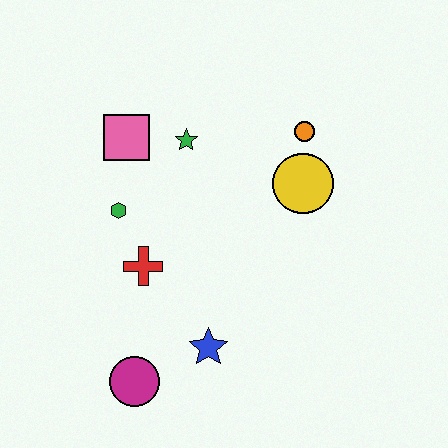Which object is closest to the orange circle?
The yellow circle is closest to the orange circle.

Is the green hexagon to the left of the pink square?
Yes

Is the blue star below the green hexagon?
Yes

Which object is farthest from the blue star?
The orange circle is farthest from the blue star.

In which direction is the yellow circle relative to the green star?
The yellow circle is to the right of the green star.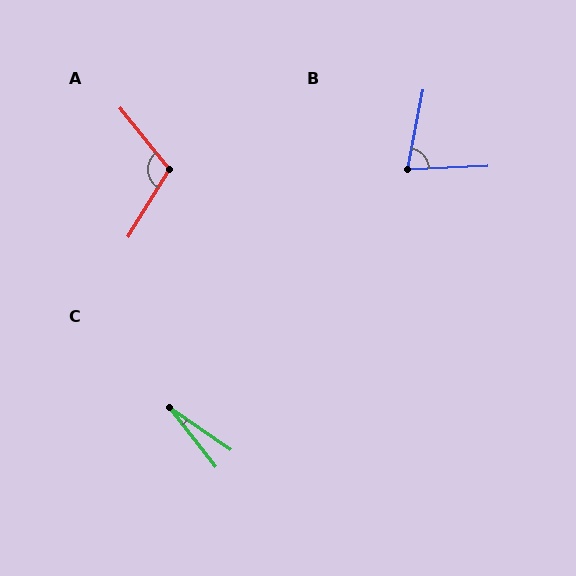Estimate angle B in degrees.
Approximately 77 degrees.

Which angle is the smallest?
C, at approximately 17 degrees.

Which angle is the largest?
A, at approximately 110 degrees.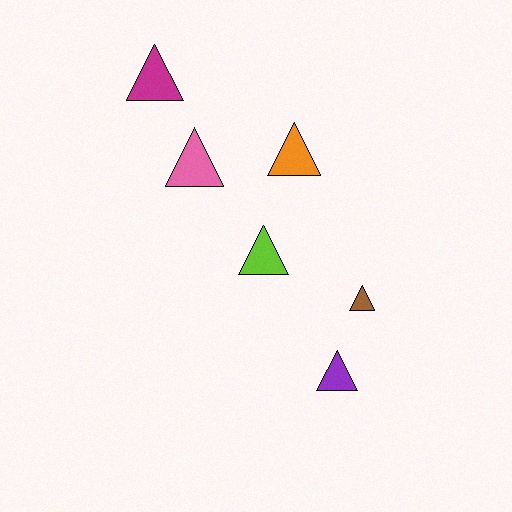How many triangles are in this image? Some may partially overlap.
There are 6 triangles.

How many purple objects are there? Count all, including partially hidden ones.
There is 1 purple object.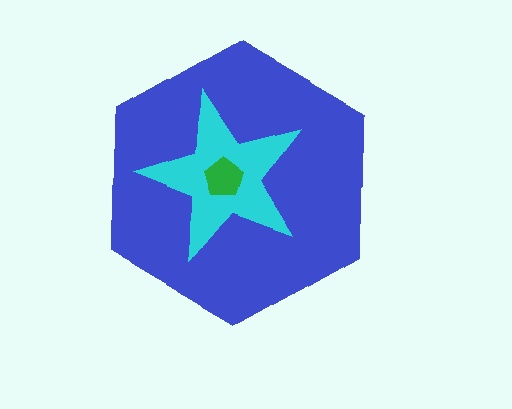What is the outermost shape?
The blue hexagon.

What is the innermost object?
The green pentagon.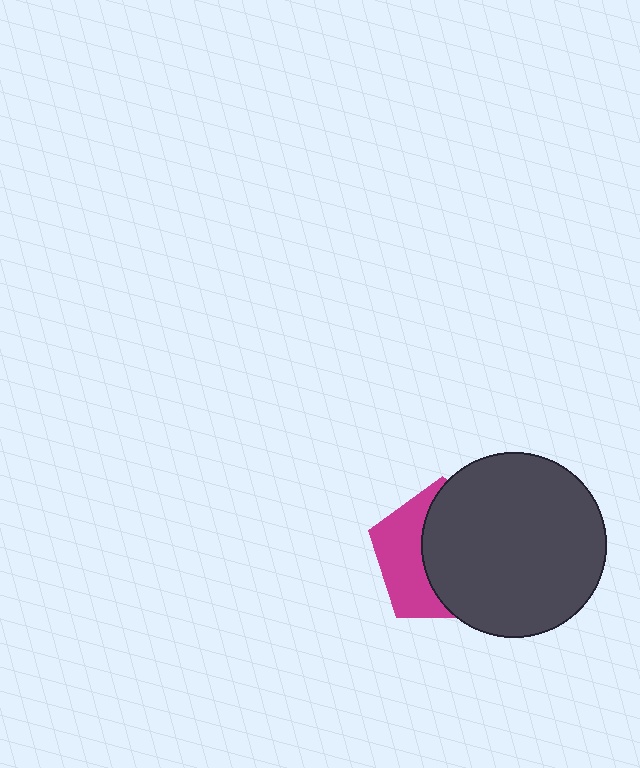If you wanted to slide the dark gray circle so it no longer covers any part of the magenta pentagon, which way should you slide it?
Slide it right — that is the most direct way to separate the two shapes.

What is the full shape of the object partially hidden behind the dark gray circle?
The partially hidden object is a magenta pentagon.